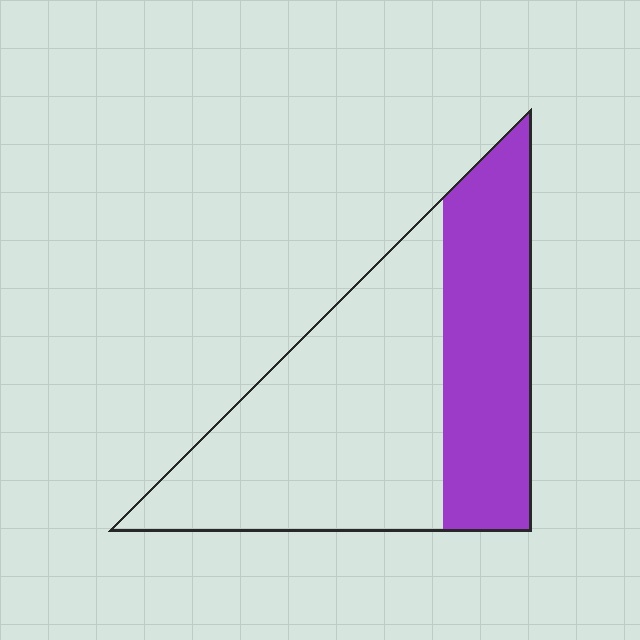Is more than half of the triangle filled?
No.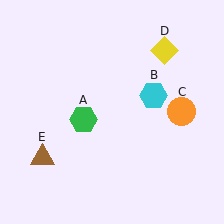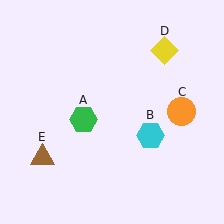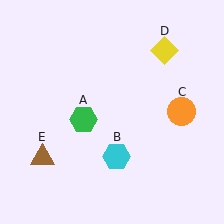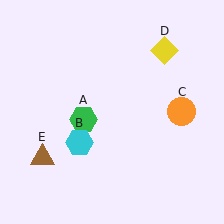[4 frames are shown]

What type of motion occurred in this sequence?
The cyan hexagon (object B) rotated clockwise around the center of the scene.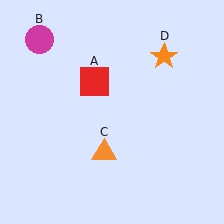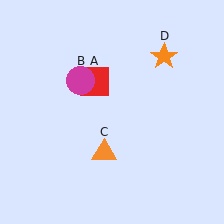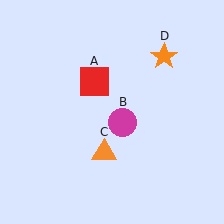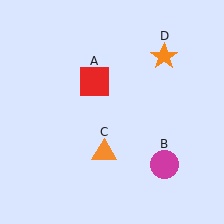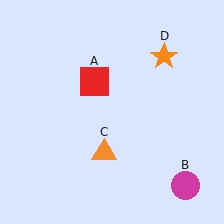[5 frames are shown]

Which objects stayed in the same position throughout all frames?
Red square (object A) and orange triangle (object C) and orange star (object D) remained stationary.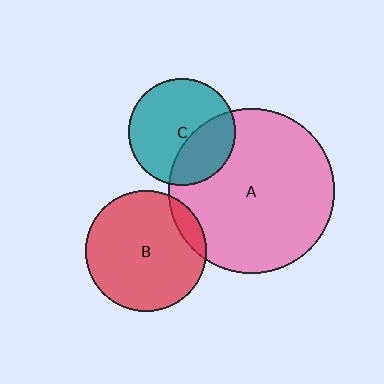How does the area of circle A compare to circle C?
Approximately 2.4 times.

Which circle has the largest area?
Circle A (pink).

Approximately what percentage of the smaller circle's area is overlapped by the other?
Approximately 35%.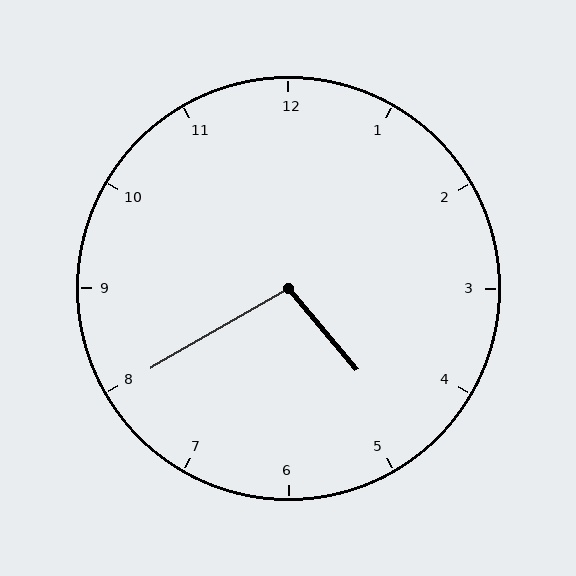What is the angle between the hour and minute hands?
Approximately 100 degrees.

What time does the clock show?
4:40.